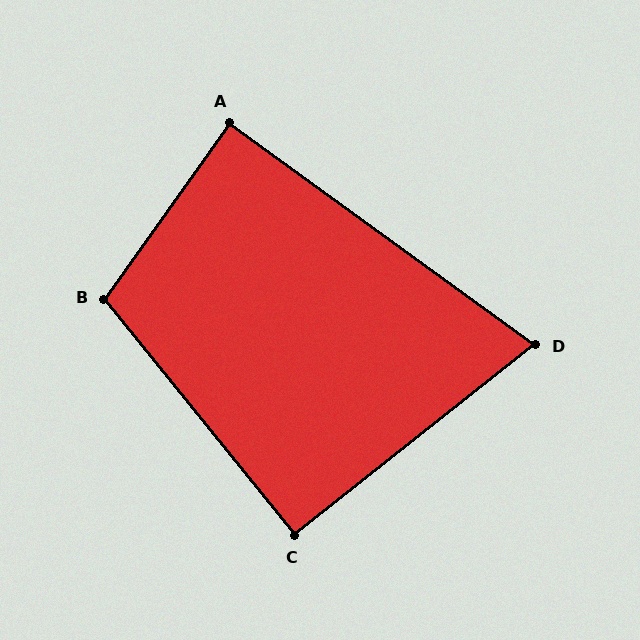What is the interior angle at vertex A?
Approximately 89 degrees (approximately right).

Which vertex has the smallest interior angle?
D, at approximately 74 degrees.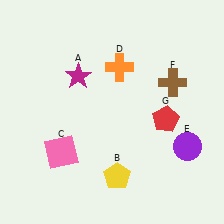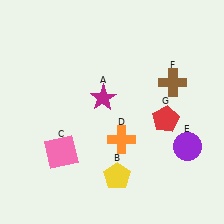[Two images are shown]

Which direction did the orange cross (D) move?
The orange cross (D) moved down.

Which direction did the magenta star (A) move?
The magenta star (A) moved right.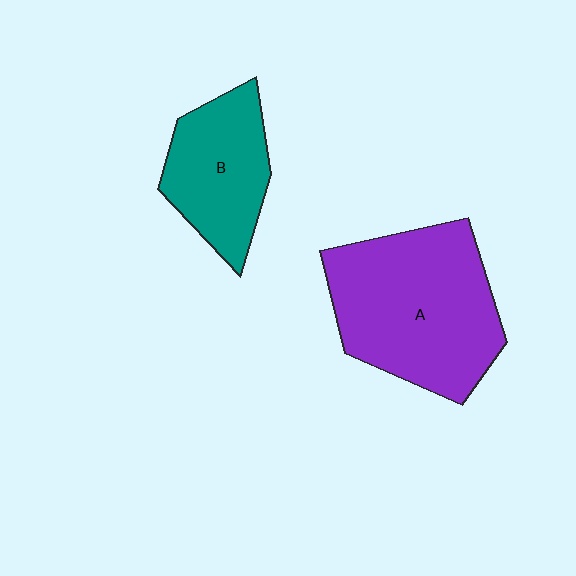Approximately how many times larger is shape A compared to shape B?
Approximately 1.7 times.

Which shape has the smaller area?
Shape B (teal).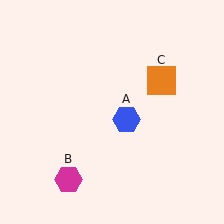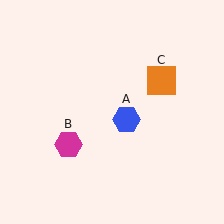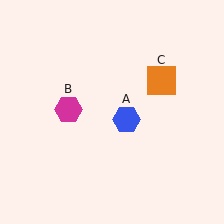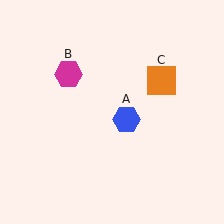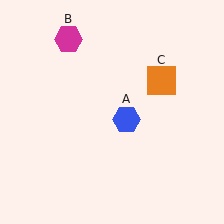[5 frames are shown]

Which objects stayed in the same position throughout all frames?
Blue hexagon (object A) and orange square (object C) remained stationary.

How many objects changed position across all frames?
1 object changed position: magenta hexagon (object B).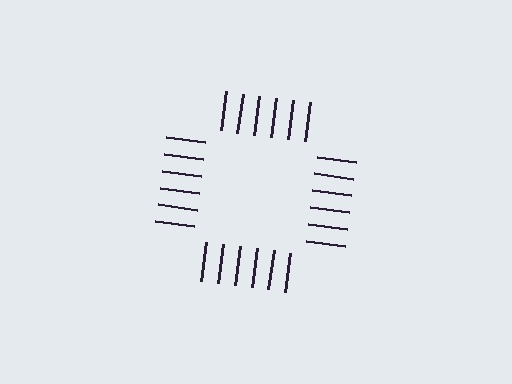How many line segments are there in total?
24 — 6 along each of the 4 edges.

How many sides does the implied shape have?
4 sides — the line-ends trace a square.